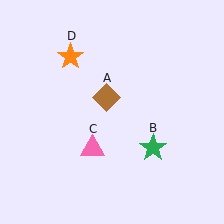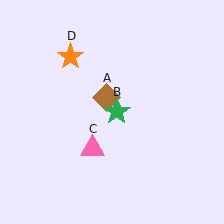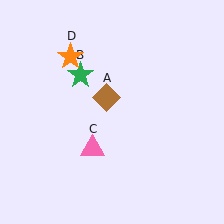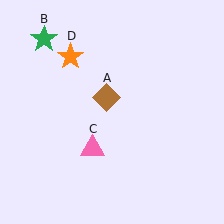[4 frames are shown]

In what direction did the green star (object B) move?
The green star (object B) moved up and to the left.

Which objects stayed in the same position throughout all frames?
Brown diamond (object A) and pink triangle (object C) and orange star (object D) remained stationary.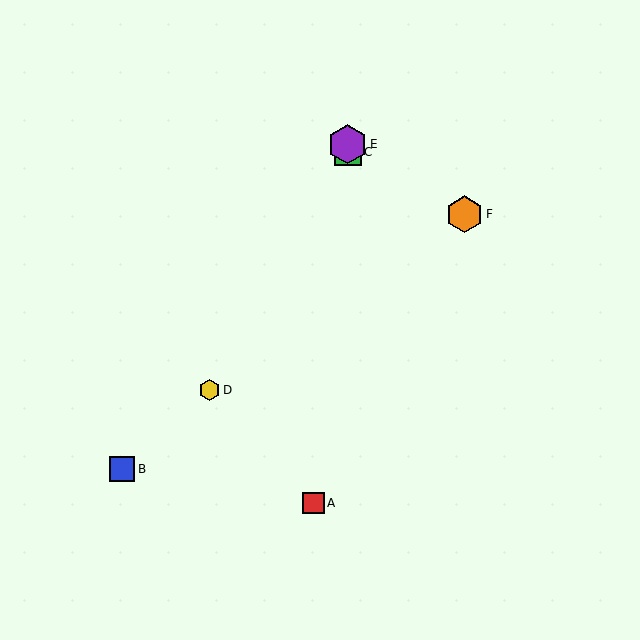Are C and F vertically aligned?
No, C is at x≈348 and F is at x≈465.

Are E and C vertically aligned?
Yes, both are at x≈348.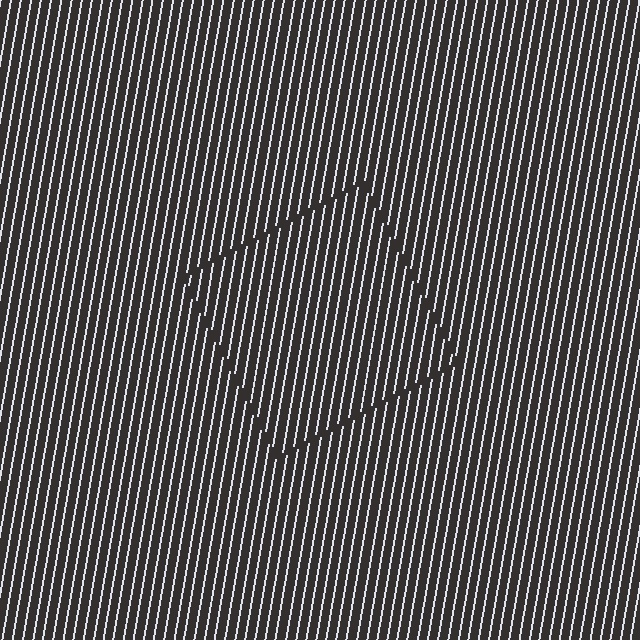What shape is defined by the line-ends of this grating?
An illusory square. The interior of the shape contains the same grating, shifted by half a period — the contour is defined by the phase discontinuity where line-ends from the inner and outer gratings abut.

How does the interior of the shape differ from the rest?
The interior of the shape contains the same grating, shifted by half a period — the contour is defined by the phase discontinuity where line-ends from the inner and outer gratings abut.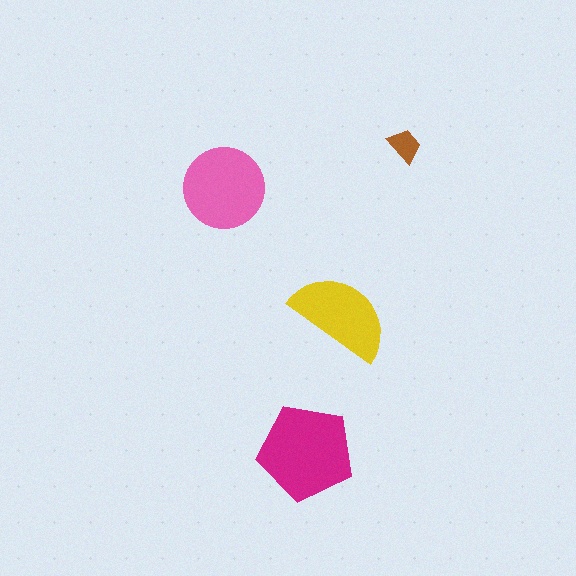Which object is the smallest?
The brown trapezoid.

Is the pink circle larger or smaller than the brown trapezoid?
Larger.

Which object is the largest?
The magenta pentagon.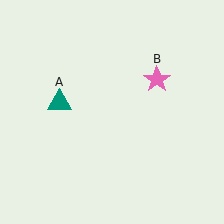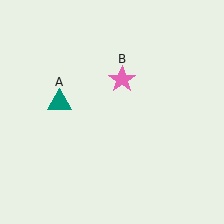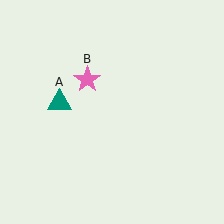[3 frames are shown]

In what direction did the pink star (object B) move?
The pink star (object B) moved left.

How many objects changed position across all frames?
1 object changed position: pink star (object B).